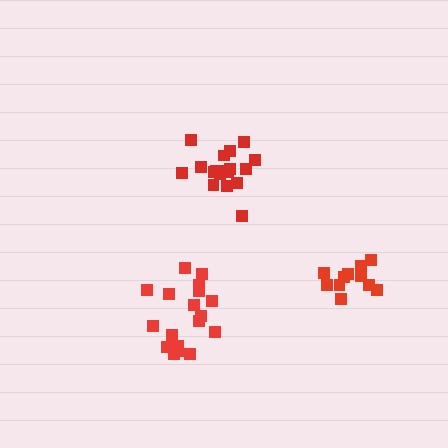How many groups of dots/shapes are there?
There are 3 groups.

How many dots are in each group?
Group 1: 18 dots, Group 2: 18 dots, Group 3: 12 dots (48 total).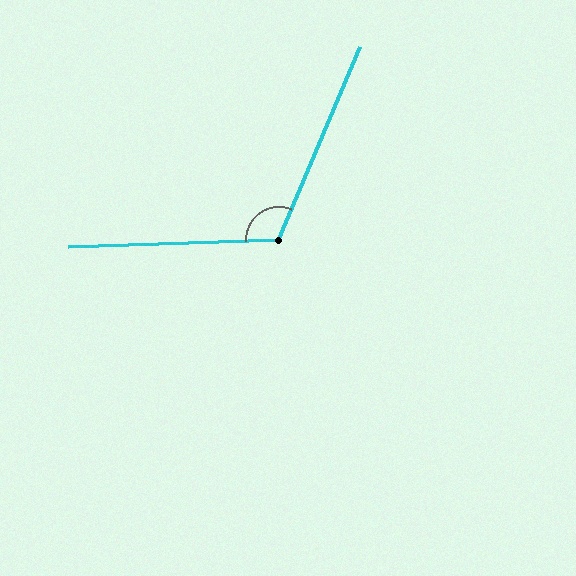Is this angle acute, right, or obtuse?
It is obtuse.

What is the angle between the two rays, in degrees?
Approximately 115 degrees.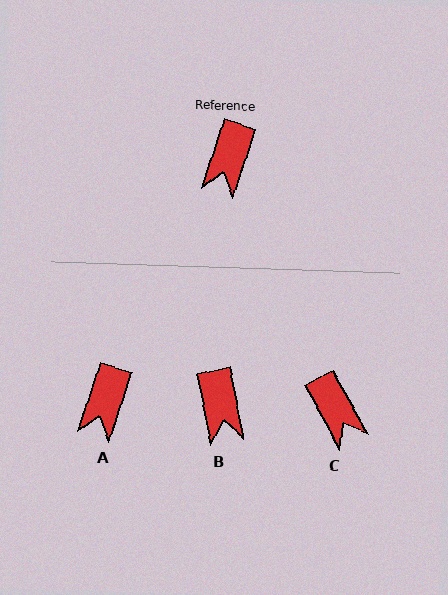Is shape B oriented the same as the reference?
No, it is off by about 29 degrees.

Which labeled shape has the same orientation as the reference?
A.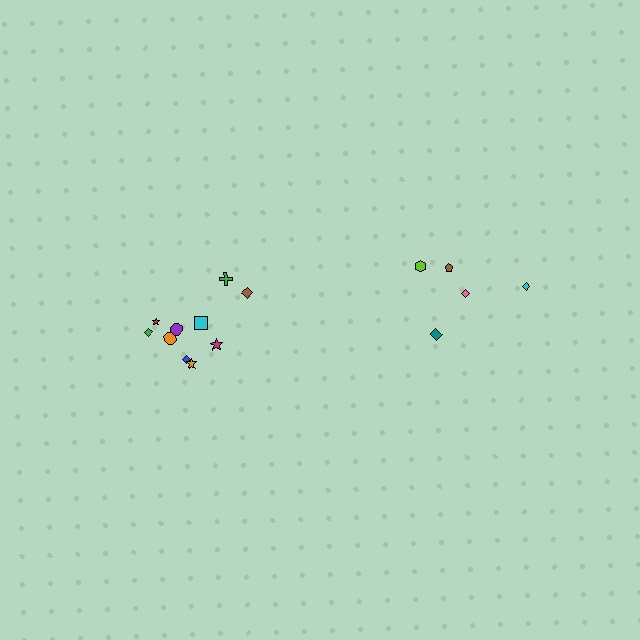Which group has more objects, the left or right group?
The left group.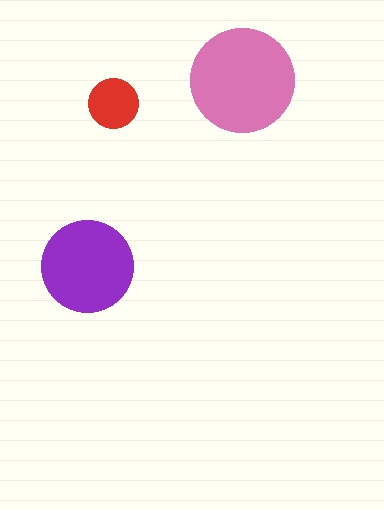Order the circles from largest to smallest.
the pink one, the purple one, the red one.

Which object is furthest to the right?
The pink circle is rightmost.